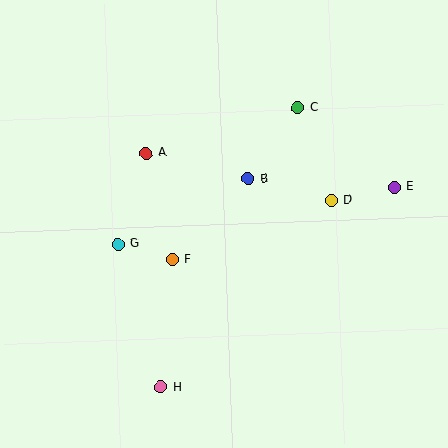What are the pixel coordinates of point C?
Point C is at (298, 107).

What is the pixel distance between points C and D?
The distance between C and D is 99 pixels.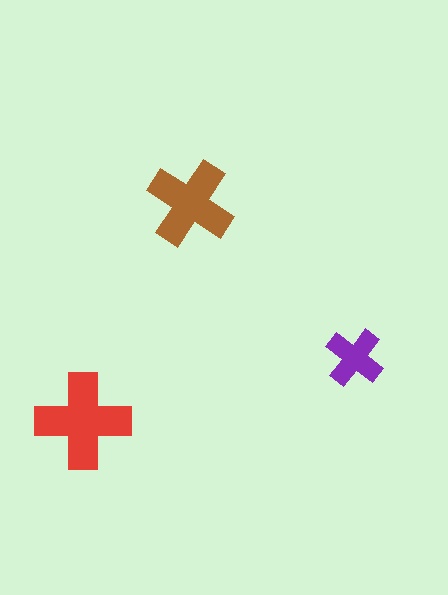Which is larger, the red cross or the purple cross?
The red one.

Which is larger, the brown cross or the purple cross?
The brown one.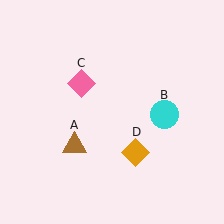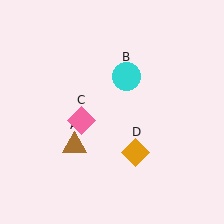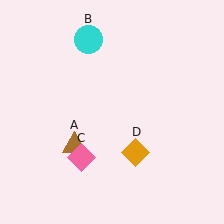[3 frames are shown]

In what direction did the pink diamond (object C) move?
The pink diamond (object C) moved down.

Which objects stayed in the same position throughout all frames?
Brown triangle (object A) and orange diamond (object D) remained stationary.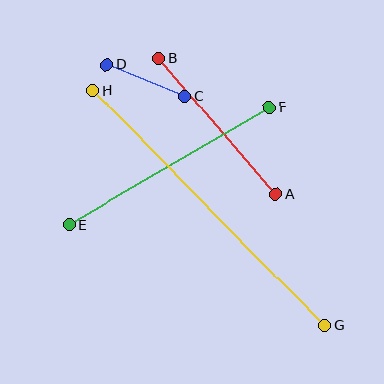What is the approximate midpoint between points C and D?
The midpoint is at approximately (146, 81) pixels.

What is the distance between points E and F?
The distance is approximately 231 pixels.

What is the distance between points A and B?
The distance is approximately 179 pixels.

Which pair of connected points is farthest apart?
Points G and H are farthest apart.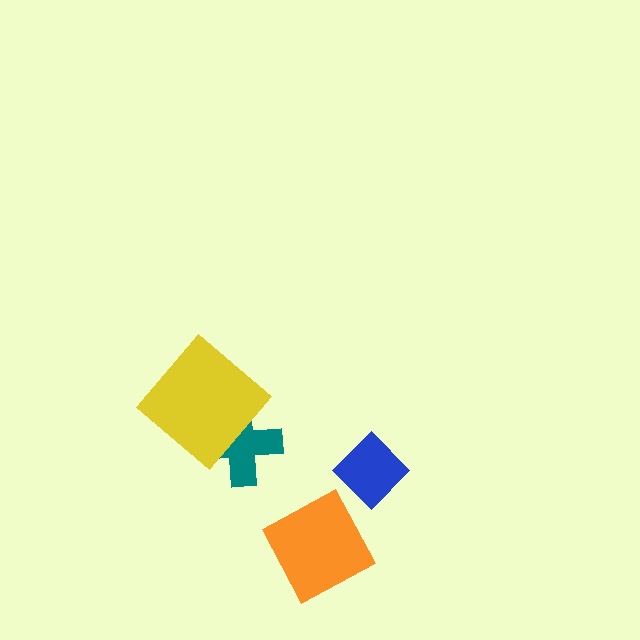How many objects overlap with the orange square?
0 objects overlap with the orange square.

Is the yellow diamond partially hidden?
No, no other shape covers it.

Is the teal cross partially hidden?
Yes, it is partially covered by another shape.